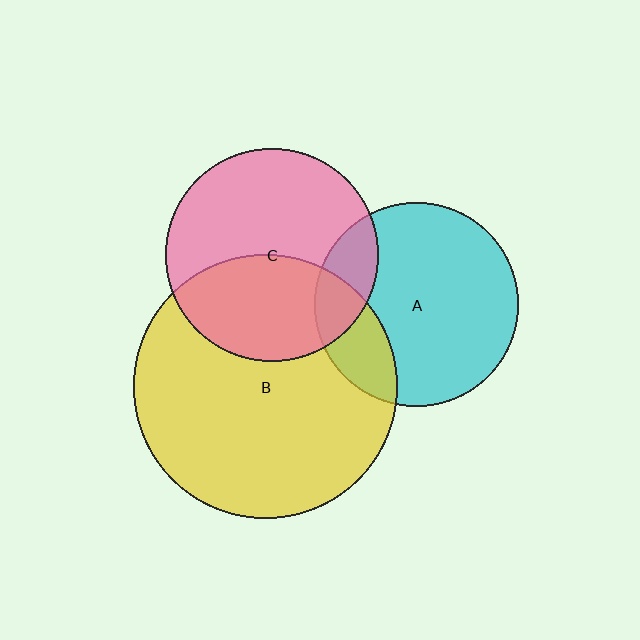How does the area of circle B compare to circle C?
Approximately 1.5 times.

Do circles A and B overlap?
Yes.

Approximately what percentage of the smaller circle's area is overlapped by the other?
Approximately 20%.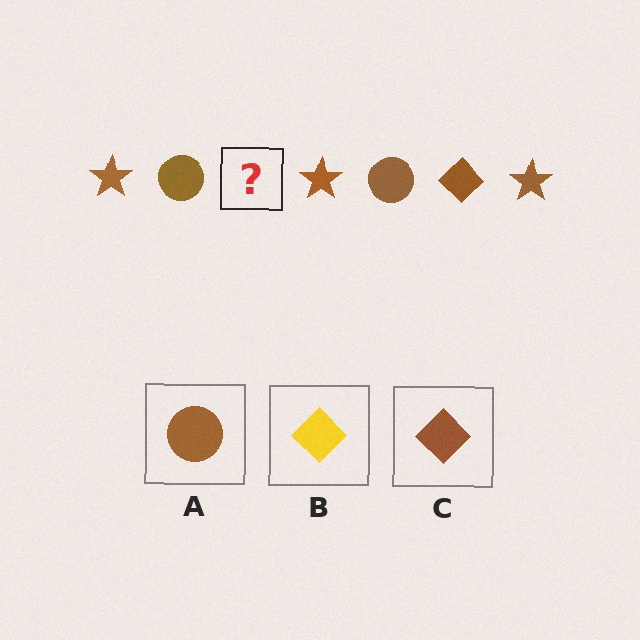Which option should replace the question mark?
Option C.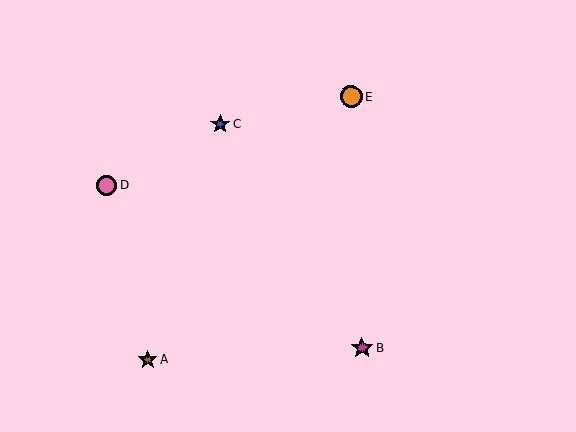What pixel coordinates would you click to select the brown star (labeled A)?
Click at (147, 359) to select the brown star A.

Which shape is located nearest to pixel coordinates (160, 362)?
The brown star (labeled A) at (147, 359) is nearest to that location.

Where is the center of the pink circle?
The center of the pink circle is at (107, 185).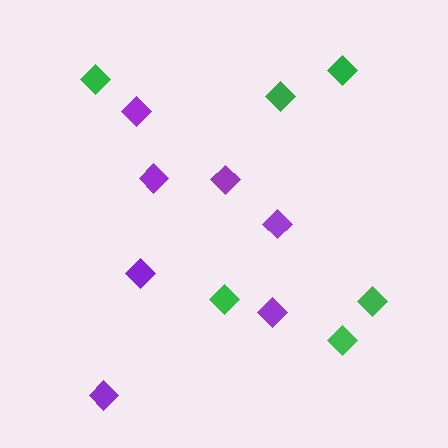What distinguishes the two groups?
There are 2 groups: one group of green diamonds (6) and one group of purple diamonds (7).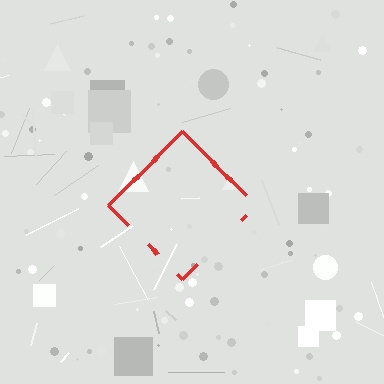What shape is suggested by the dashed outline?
The dashed outline suggests a diamond.